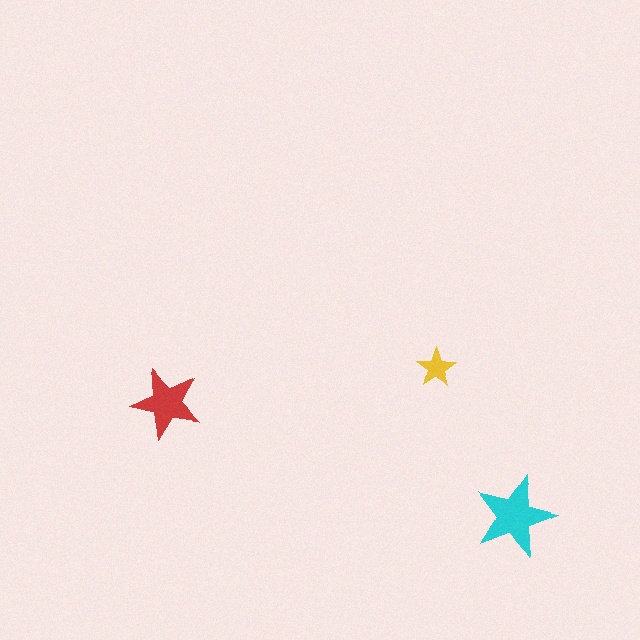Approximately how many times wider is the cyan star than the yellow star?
About 2 times wider.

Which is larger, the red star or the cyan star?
The cyan one.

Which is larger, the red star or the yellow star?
The red one.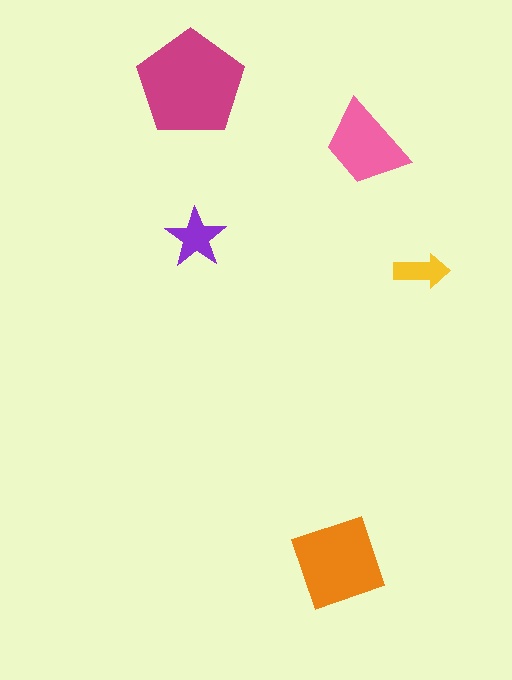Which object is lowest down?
The orange square is bottommost.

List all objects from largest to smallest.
The magenta pentagon, the orange square, the pink trapezoid, the purple star, the yellow arrow.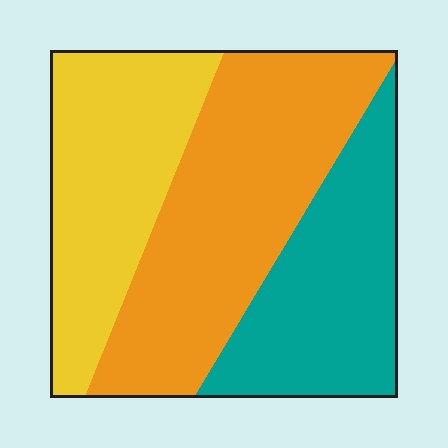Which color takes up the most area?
Orange, at roughly 40%.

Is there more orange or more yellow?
Orange.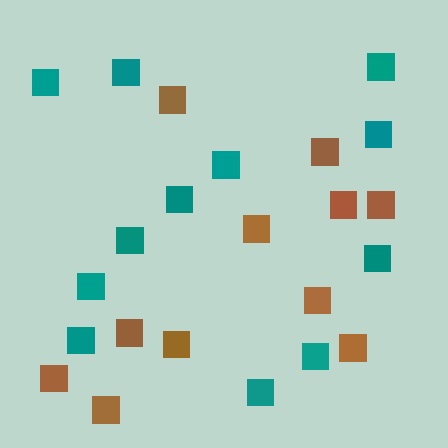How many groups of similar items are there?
There are 2 groups: one group of teal squares (12) and one group of brown squares (11).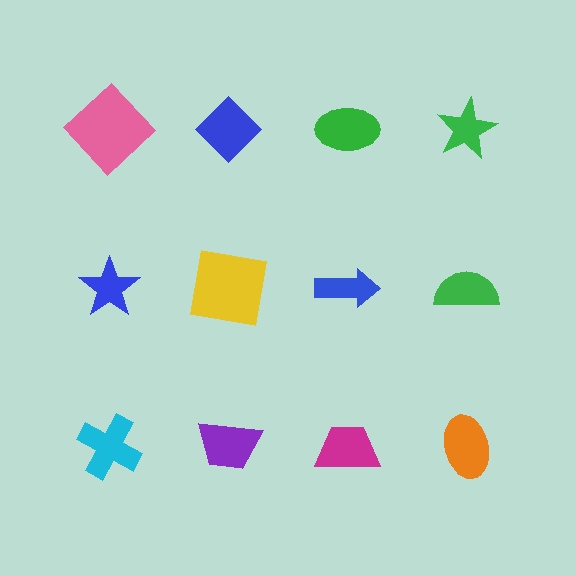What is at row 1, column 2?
A blue diamond.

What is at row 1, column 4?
A green star.